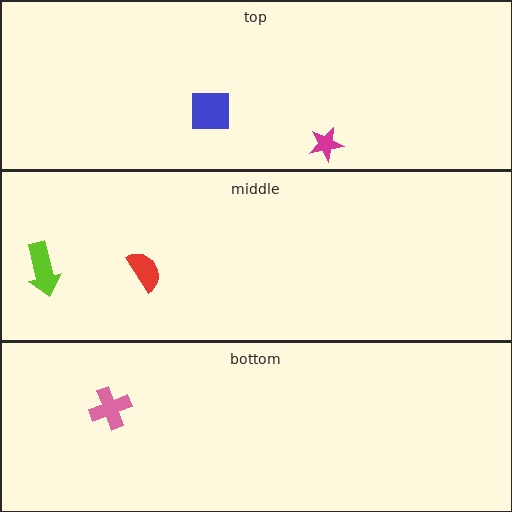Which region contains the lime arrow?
The middle region.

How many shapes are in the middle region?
2.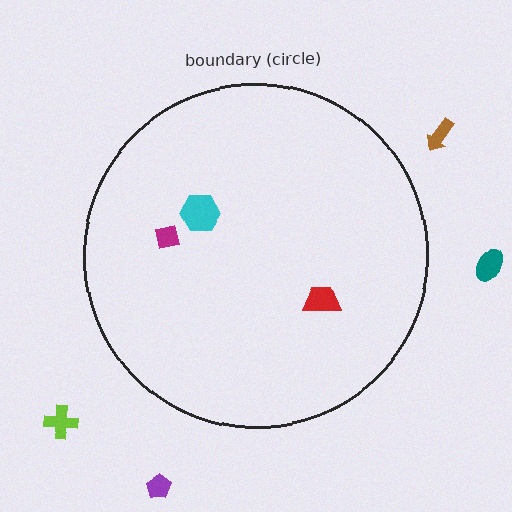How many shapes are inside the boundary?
3 inside, 4 outside.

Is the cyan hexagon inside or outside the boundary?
Inside.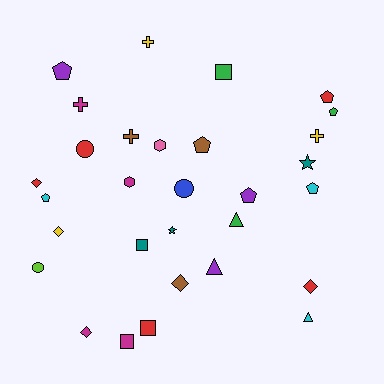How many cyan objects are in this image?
There are 3 cyan objects.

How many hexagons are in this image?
There are 2 hexagons.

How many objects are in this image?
There are 30 objects.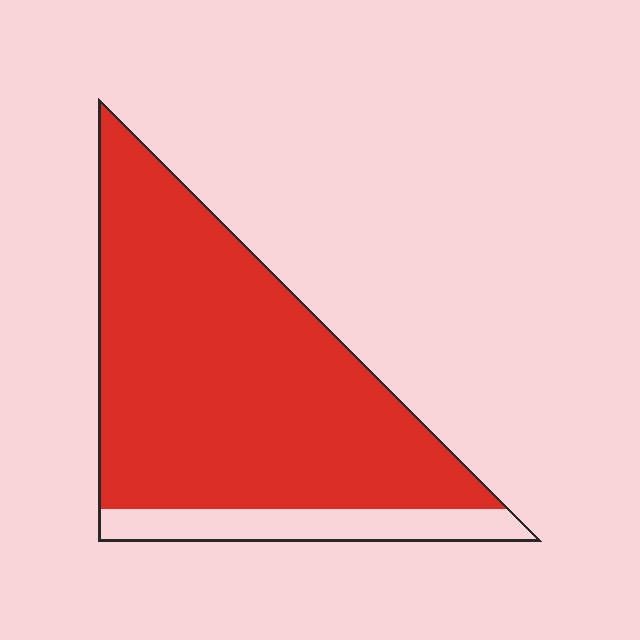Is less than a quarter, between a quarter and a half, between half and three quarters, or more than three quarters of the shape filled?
More than three quarters.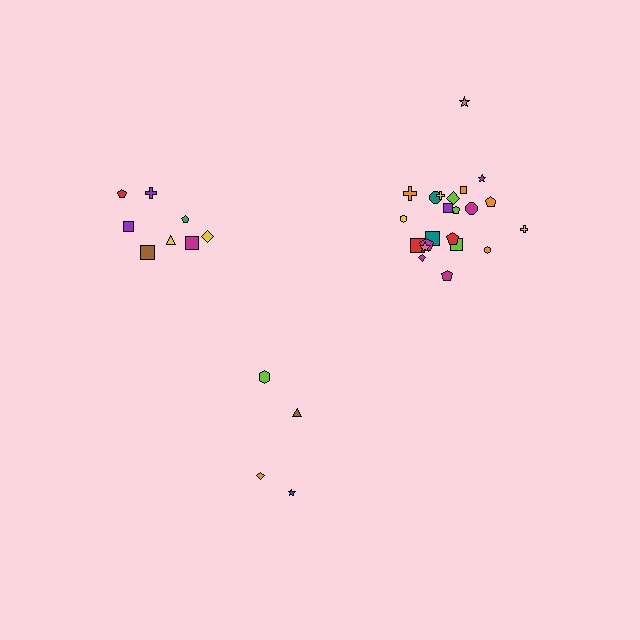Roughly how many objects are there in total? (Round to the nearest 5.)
Roughly 35 objects in total.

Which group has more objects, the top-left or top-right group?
The top-right group.